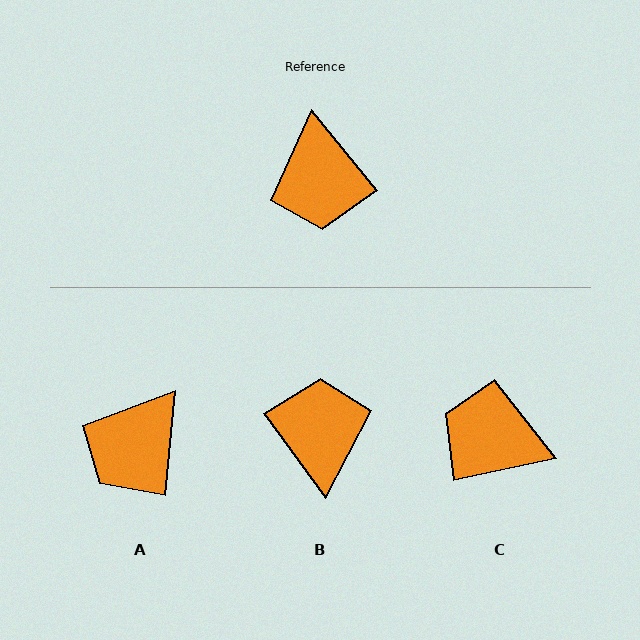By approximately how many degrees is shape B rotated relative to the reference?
Approximately 177 degrees counter-clockwise.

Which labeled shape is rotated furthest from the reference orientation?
B, about 177 degrees away.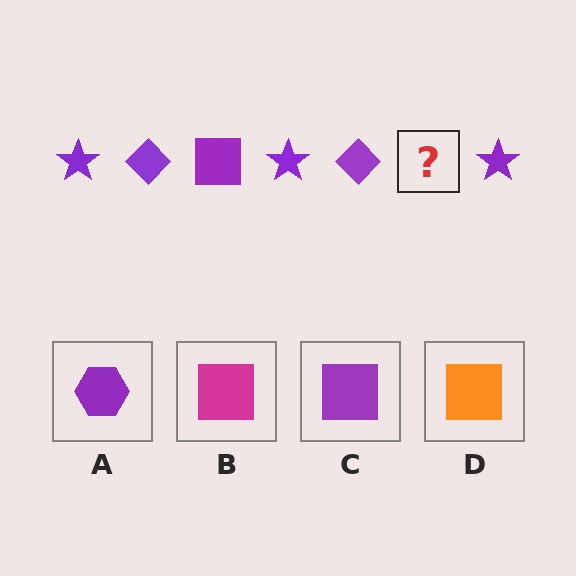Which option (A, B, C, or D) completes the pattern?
C.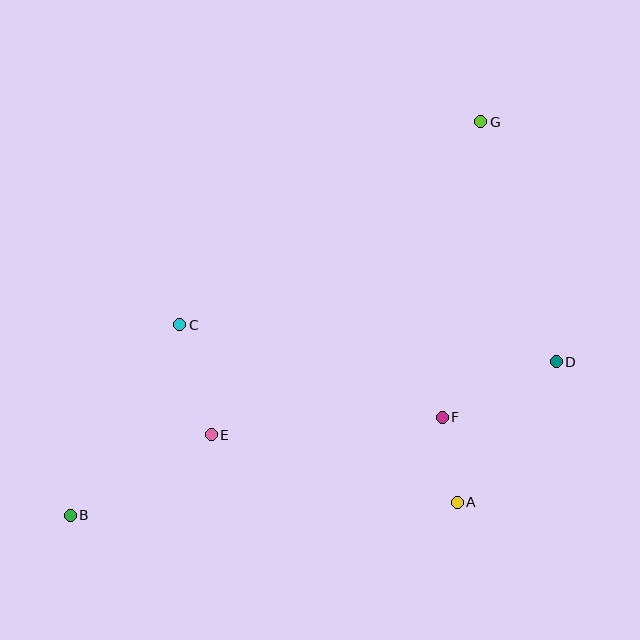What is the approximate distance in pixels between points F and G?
The distance between F and G is approximately 298 pixels.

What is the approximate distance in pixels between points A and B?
The distance between A and B is approximately 387 pixels.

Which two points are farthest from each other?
Points B and G are farthest from each other.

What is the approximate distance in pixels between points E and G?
The distance between E and G is approximately 413 pixels.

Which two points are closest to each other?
Points A and F are closest to each other.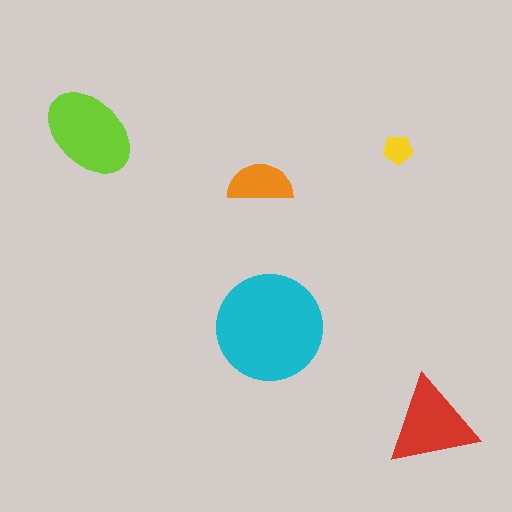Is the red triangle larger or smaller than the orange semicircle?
Larger.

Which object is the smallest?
The yellow pentagon.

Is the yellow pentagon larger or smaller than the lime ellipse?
Smaller.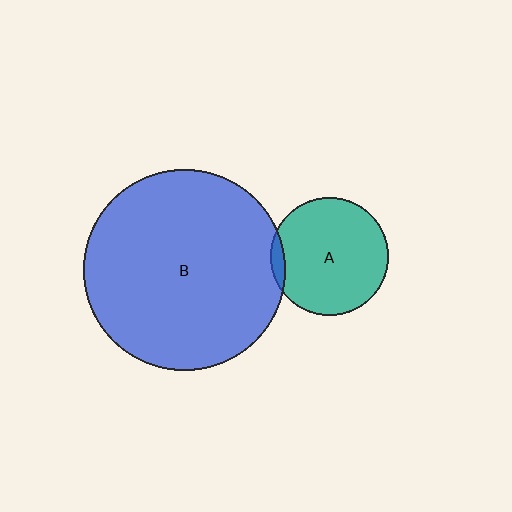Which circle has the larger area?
Circle B (blue).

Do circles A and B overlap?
Yes.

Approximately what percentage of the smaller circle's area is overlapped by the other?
Approximately 5%.